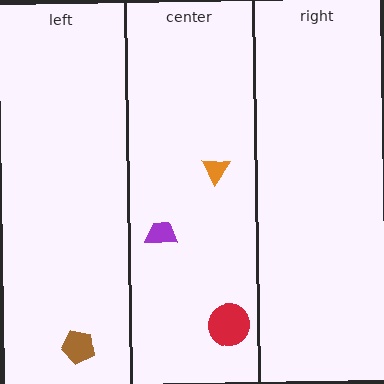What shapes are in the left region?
The brown pentagon.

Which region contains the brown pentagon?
The left region.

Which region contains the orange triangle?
The center region.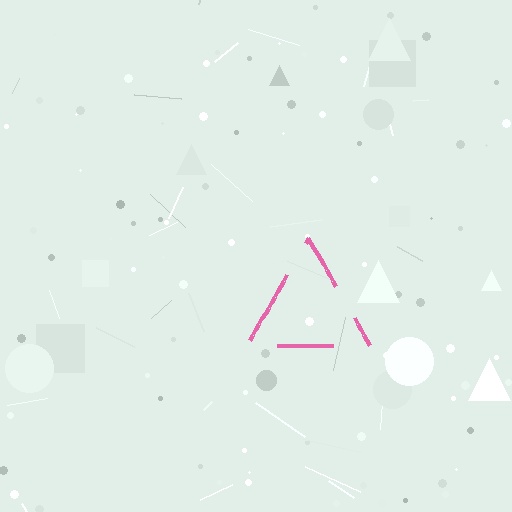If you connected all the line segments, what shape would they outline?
They would outline a triangle.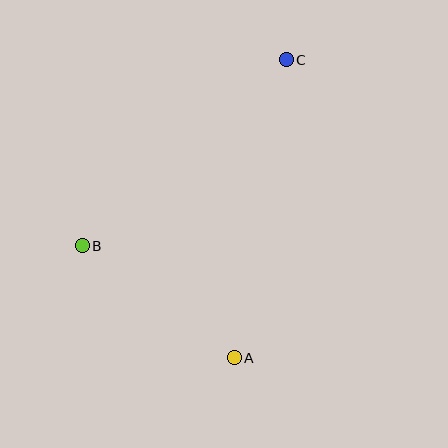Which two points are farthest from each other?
Points A and C are farthest from each other.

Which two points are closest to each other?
Points A and B are closest to each other.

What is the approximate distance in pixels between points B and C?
The distance between B and C is approximately 276 pixels.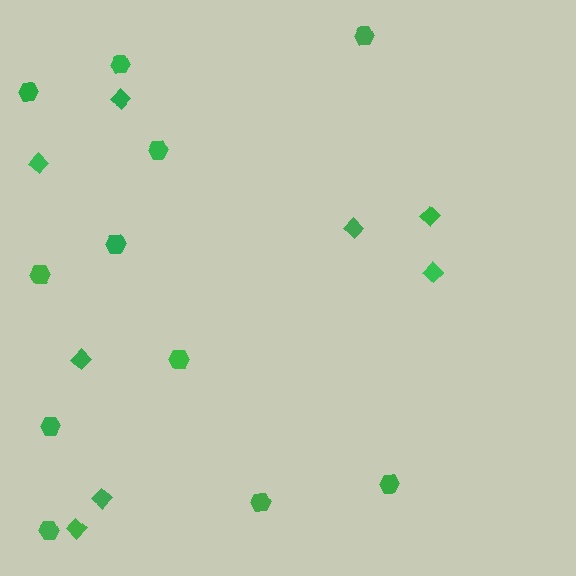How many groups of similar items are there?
There are 2 groups: one group of hexagons (11) and one group of diamonds (8).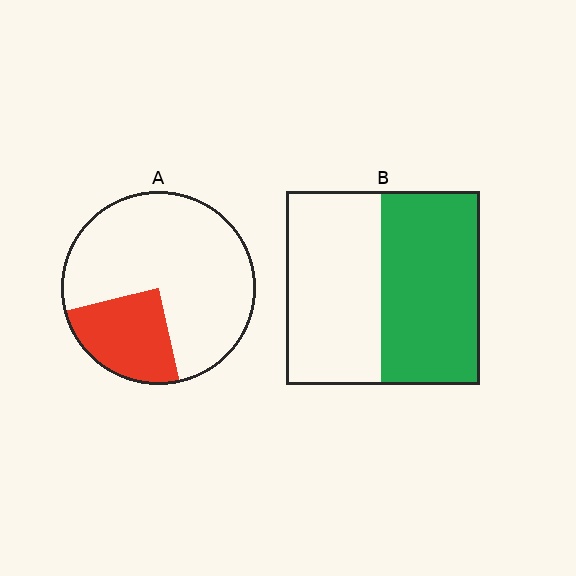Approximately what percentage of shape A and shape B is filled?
A is approximately 25% and B is approximately 50%.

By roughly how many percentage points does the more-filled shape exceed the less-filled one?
By roughly 25 percentage points (B over A).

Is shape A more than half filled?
No.